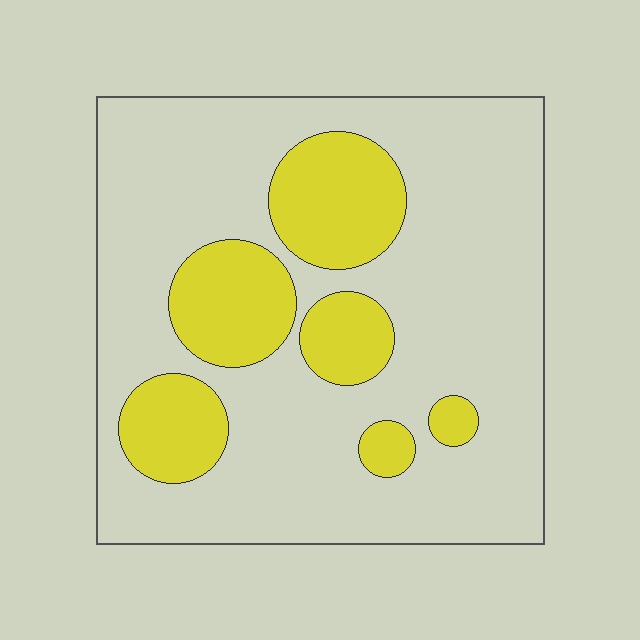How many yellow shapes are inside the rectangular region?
6.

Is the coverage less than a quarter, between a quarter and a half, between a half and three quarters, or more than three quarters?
Less than a quarter.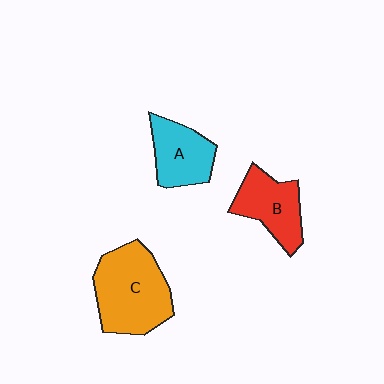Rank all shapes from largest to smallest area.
From largest to smallest: C (orange), B (red), A (cyan).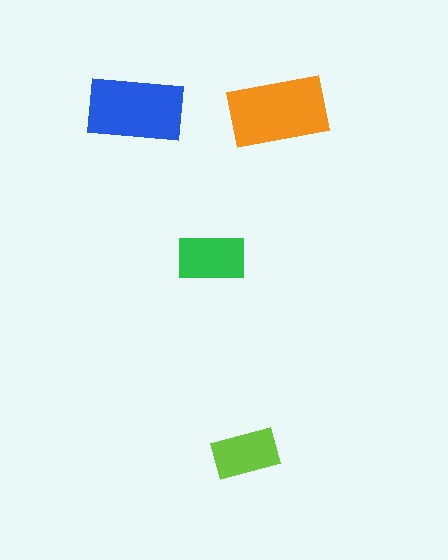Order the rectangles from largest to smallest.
the orange one, the blue one, the green one, the lime one.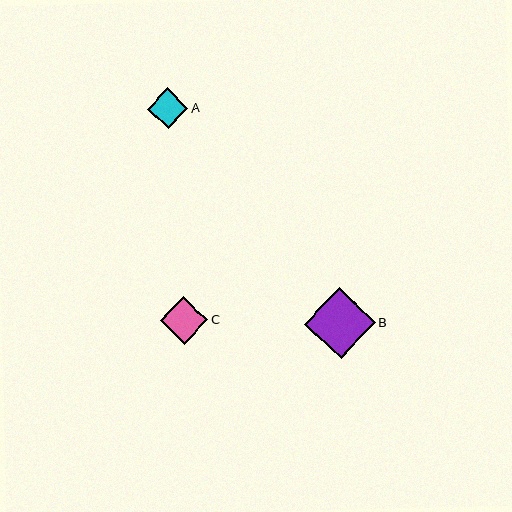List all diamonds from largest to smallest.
From largest to smallest: B, C, A.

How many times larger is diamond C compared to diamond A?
Diamond C is approximately 1.2 times the size of diamond A.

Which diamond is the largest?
Diamond B is the largest with a size of approximately 71 pixels.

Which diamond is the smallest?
Diamond A is the smallest with a size of approximately 41 pixels.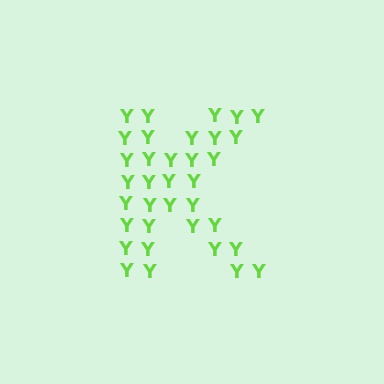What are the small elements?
The small elements are letter Y's.